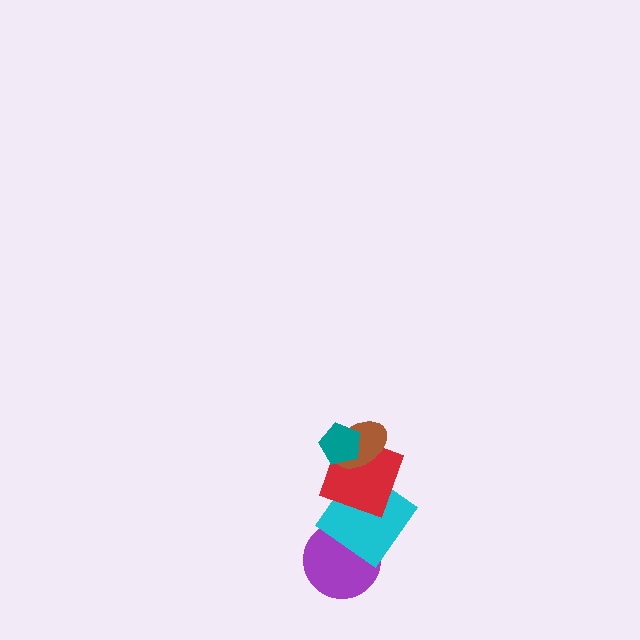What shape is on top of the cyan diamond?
The red square is on top of the cyan diamond.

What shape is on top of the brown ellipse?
The teal pentagon is on top of the brown ellipse.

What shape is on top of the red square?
The brown ellipse is on top of the red square.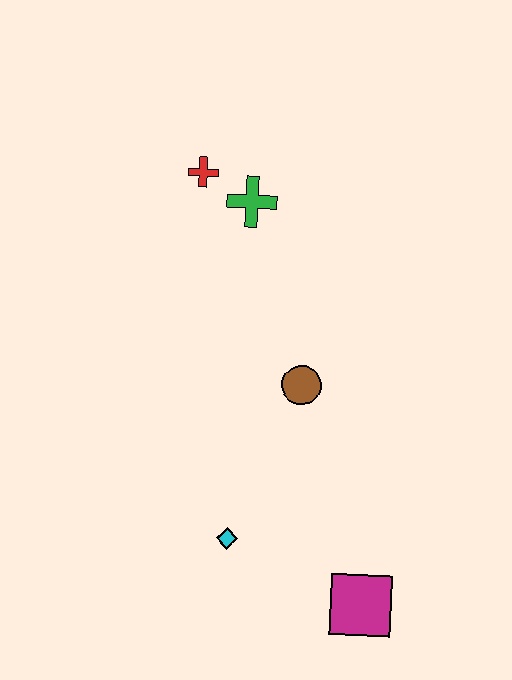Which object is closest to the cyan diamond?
The magenta square is closest to the cyan diamond.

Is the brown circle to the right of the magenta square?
No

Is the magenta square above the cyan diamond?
No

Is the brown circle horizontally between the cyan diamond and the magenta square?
Yes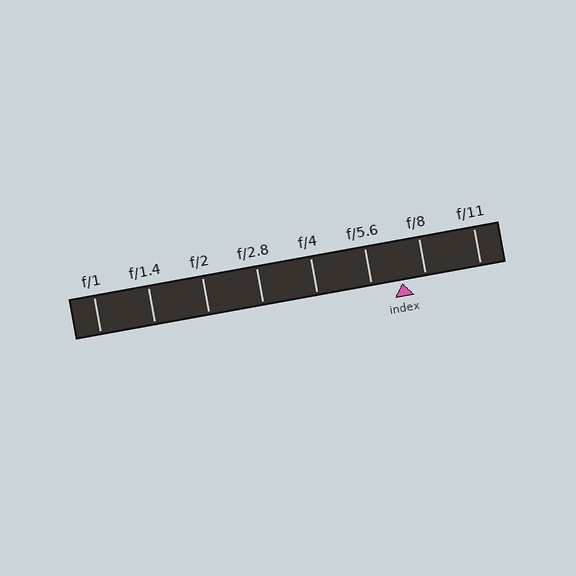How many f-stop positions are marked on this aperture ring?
There are 8 f-stop positions marked.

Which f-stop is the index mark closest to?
The index mark is closest to f/8.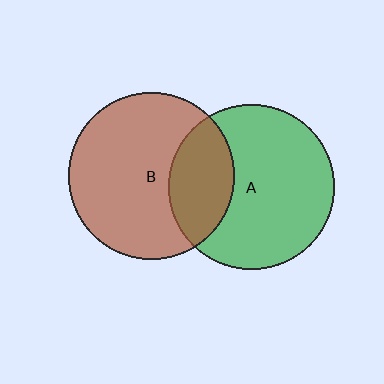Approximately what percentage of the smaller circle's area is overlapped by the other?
Approximately 30%.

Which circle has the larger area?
Circle B (brown).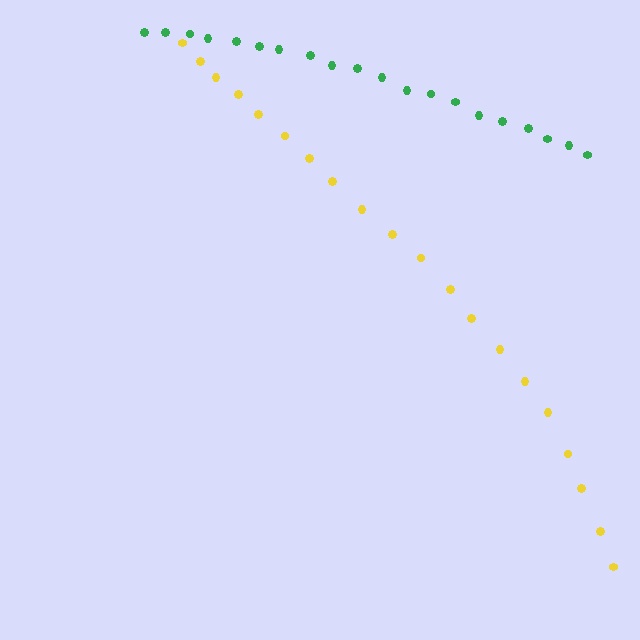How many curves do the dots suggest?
There are 2 distinct paths.